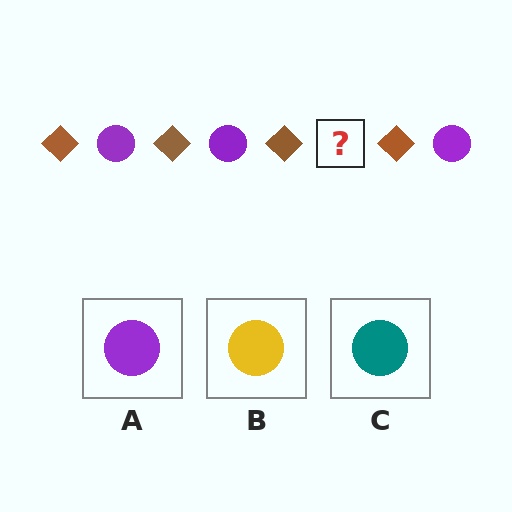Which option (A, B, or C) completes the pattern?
A.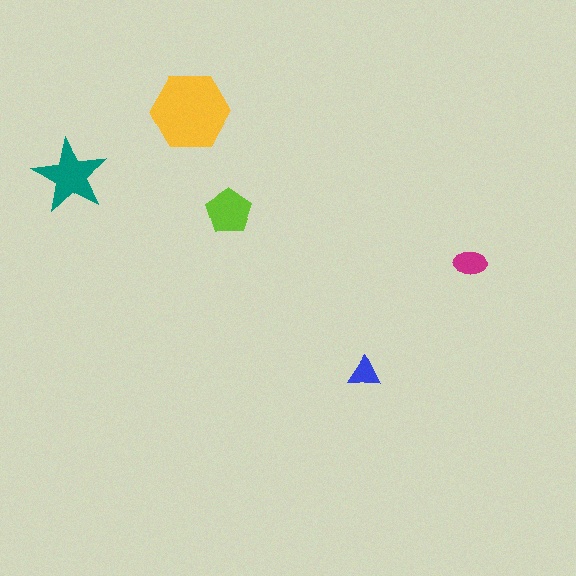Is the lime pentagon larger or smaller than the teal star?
Smaller.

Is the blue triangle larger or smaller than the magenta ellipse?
Smaller.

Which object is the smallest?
The blue triangle.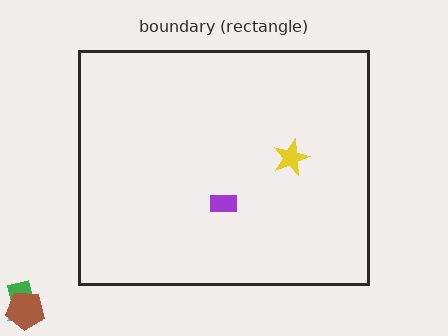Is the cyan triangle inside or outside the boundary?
Outside.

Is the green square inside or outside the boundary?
Outside.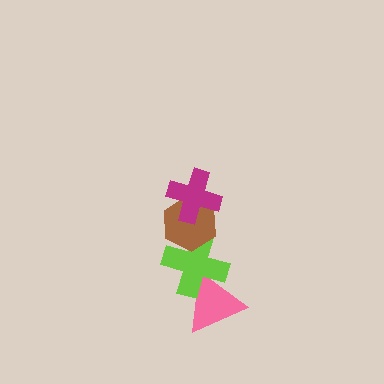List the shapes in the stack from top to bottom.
From top to bottom: the magenta cross, the brown hexagon, the lime cross, the pink triangle.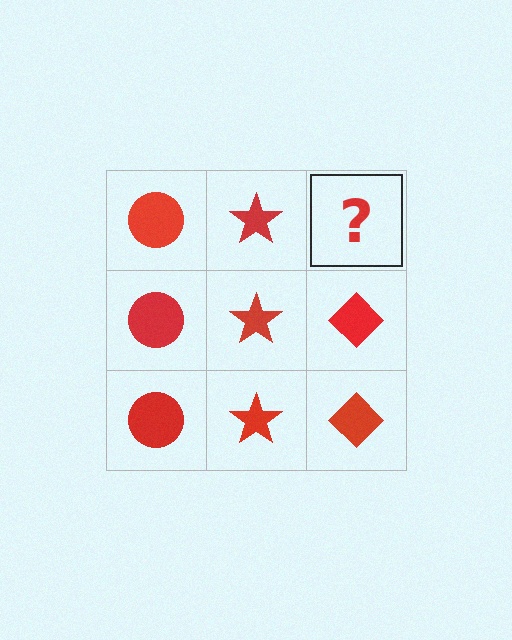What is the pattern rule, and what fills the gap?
The rule is that each column has a consistent shape. The gap should be filled with a red diamond.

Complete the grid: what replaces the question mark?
The question mark should be replaced with a red diamond.